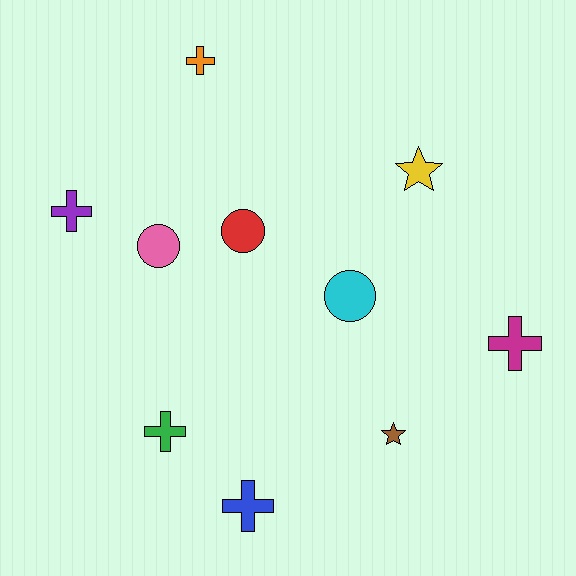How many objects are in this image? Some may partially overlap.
There are 10 objects.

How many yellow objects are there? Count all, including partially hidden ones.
There is 1 yellow object.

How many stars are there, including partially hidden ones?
There are 2 stars.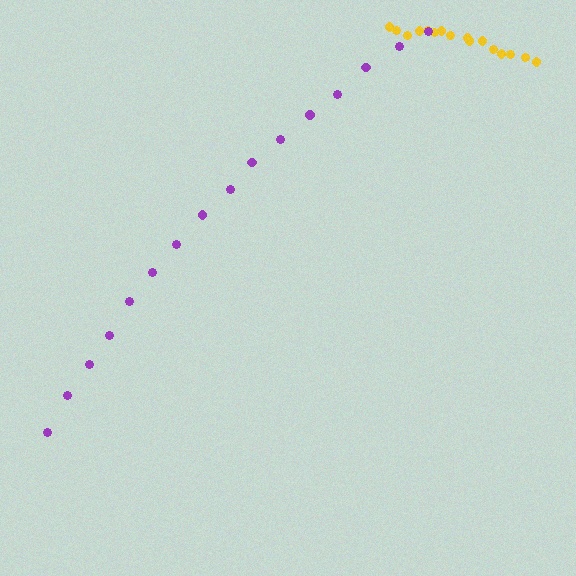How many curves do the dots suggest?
There are 2 distinct paths.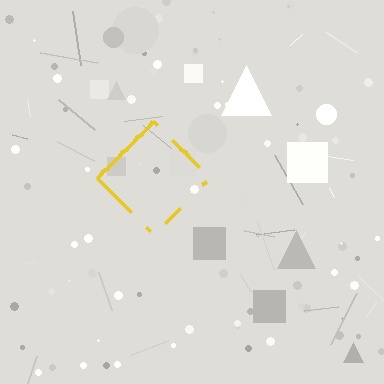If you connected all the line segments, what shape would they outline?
They would outline a diamond.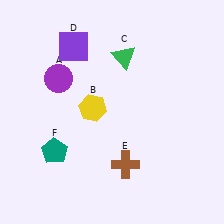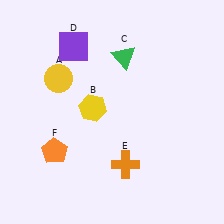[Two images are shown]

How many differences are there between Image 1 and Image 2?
There are 3 differences between the two images.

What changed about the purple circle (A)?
In Image 1, A is purple. In Image 2, it changed to yellow.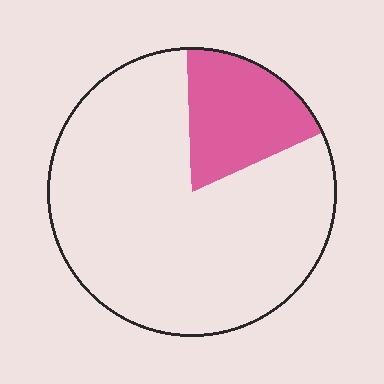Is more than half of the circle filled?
No.